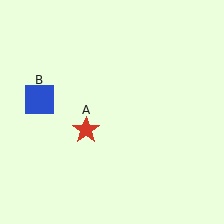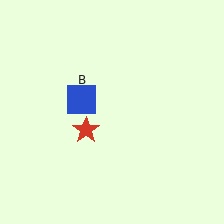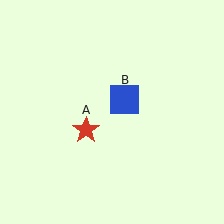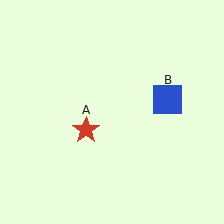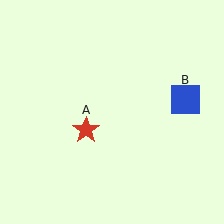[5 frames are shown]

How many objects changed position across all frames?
1 object changed position: blue square (object B).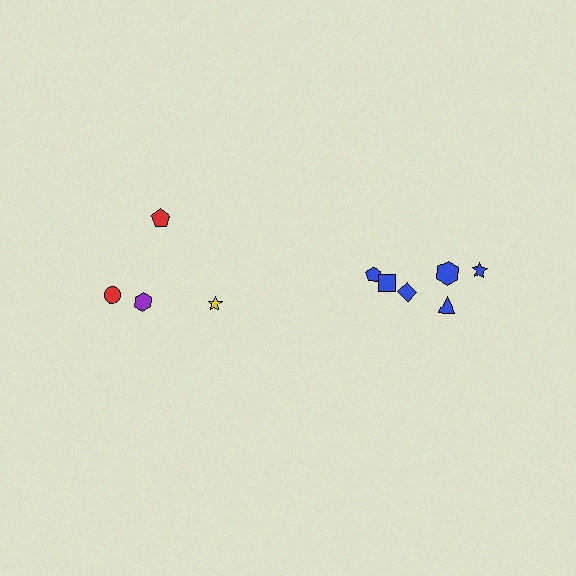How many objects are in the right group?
There are 6 objects.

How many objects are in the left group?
There are 4 objects.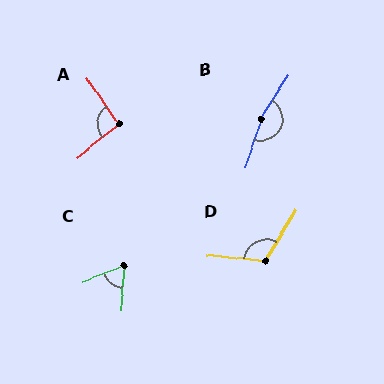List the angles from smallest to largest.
C (63°), A (95°), D (115°), B (166°).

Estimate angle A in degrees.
Approximately 95 degrees.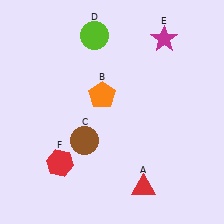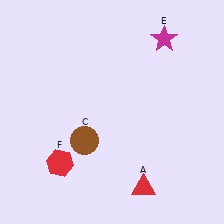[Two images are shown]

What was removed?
The lime circle (D), the orange pentagon (B) were removed in Image 2.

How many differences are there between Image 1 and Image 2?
There are 2 differences between the two images.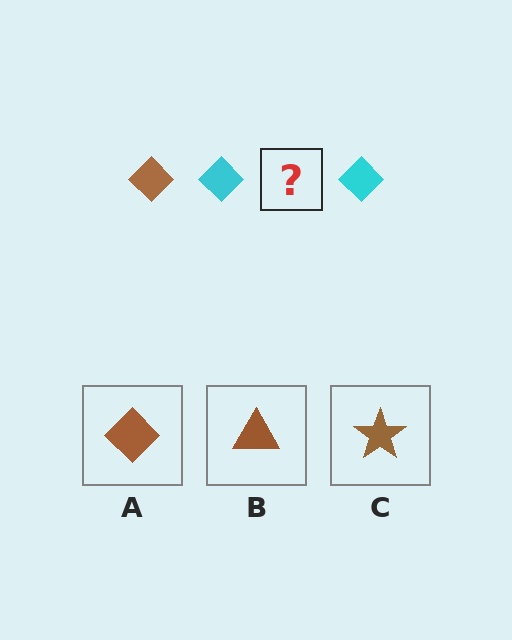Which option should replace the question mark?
Option A.